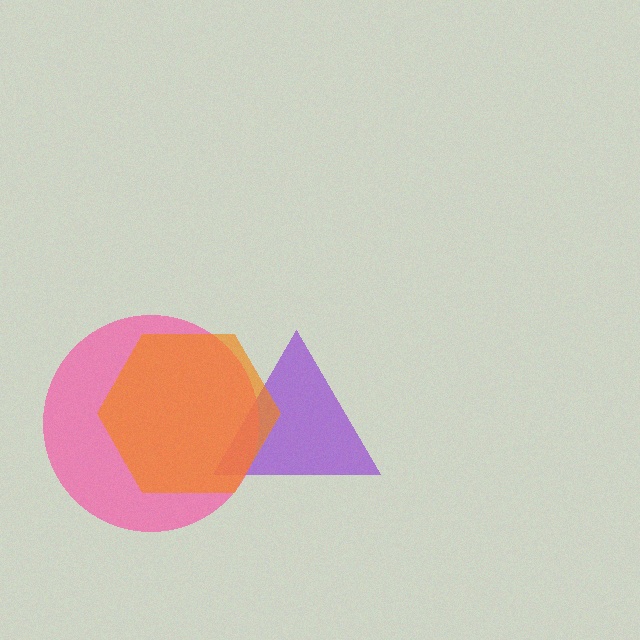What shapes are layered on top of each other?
The layered shapes are: a purple triangle, a pink circle, an orange hexagon.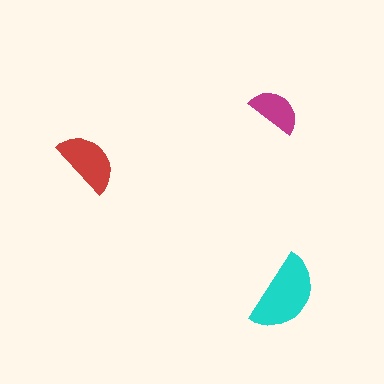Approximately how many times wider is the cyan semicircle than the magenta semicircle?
About 1.5 times wider.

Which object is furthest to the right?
The cyan semicircle is rightmost.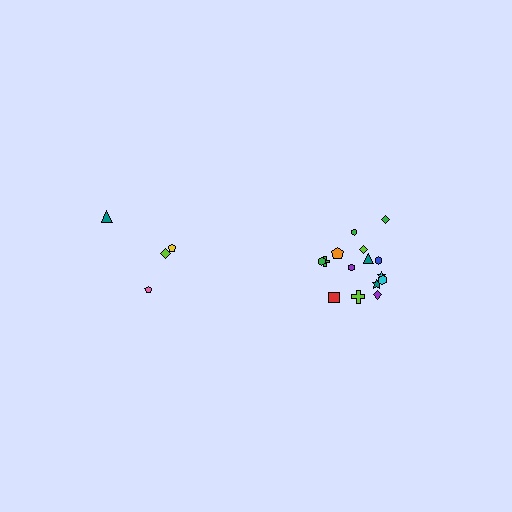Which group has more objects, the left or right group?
The right group.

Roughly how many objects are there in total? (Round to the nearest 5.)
Roughly 20 objects in total.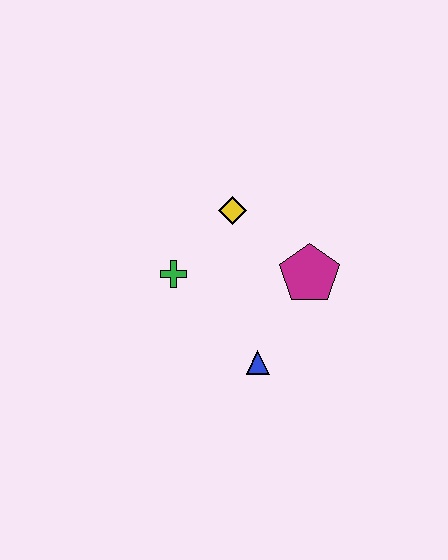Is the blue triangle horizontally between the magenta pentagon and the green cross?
Yes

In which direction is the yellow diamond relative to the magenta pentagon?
The yellow diamond is to the left of the magenta pentagon.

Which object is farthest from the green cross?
The magenta pentagon is farthest from the green cross.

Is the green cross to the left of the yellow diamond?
Yes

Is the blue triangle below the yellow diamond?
Yes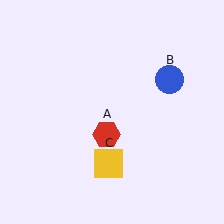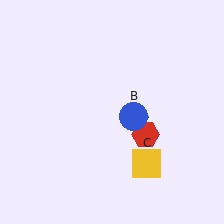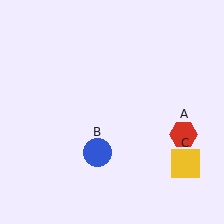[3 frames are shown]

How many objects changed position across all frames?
3 objects changed position: red hexagon (object A), blue circle (object B), yellow square (object C).